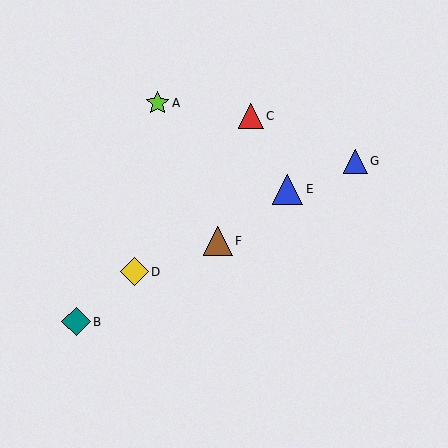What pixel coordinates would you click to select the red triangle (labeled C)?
Click at (251, 116) to select the red triangle C.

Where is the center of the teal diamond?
The center of the teal diamond is at (76, 322).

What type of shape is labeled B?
Shape B is a teal diamond.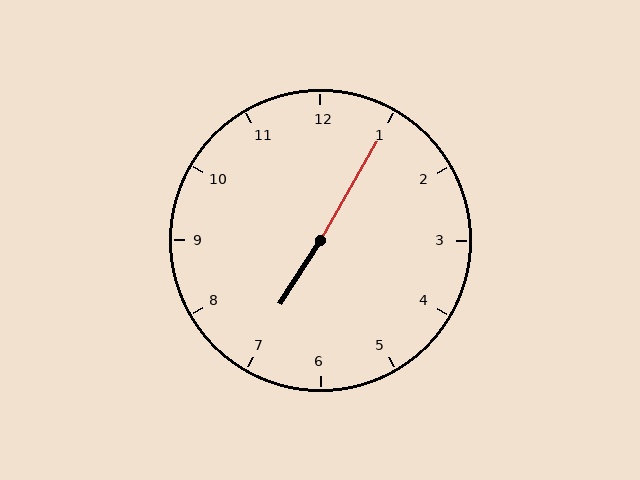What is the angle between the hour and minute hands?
Approximately 178 degrees.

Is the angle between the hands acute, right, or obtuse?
It is obtuse.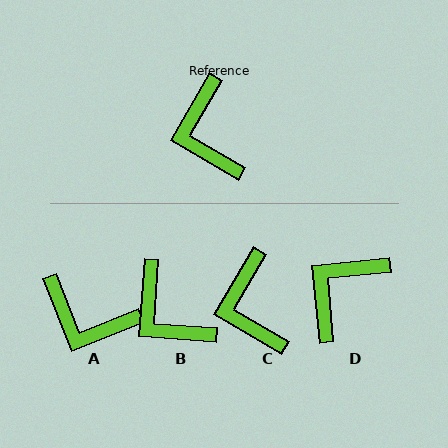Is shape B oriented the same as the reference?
No, it is off by about 26 degrees.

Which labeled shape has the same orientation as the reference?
C.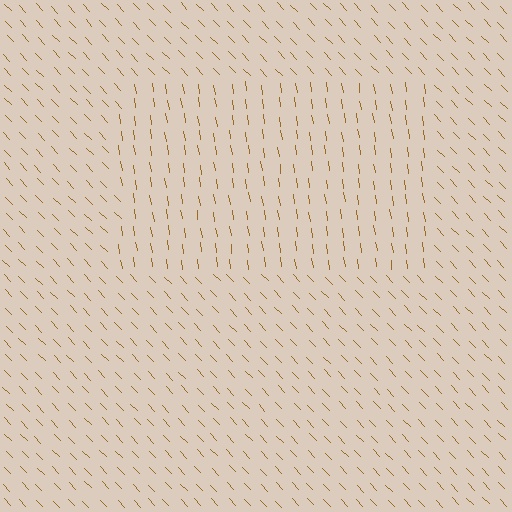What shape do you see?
I see a rectangle.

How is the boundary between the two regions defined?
The boundary is defined purely by a change in line orientation (approximately 36 degrees difference). All lines are the same color and thickness.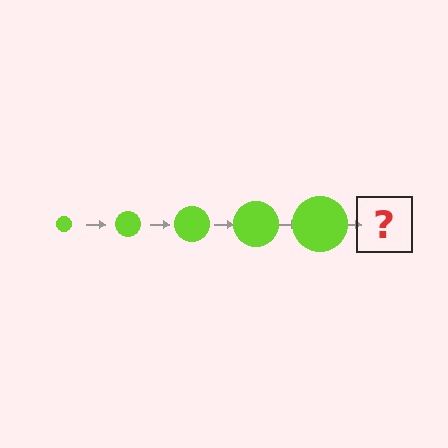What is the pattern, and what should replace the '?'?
The pattern is that the circle gets progressively larger each step. The '?' should be a lime circle, larger than the previous one.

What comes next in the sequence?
The next element should be a lime circle, larger than the previous one.